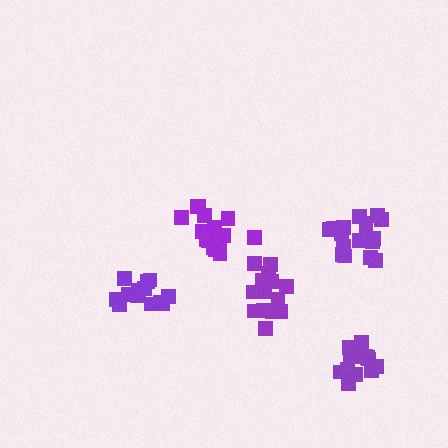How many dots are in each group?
Group 1: 15 dots, Group 2: 13 dots, Group 3: 13 dots, Group 4: 17 dots, Group 5: 18 dots (76 total).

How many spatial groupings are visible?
There are 5 spatial groupings.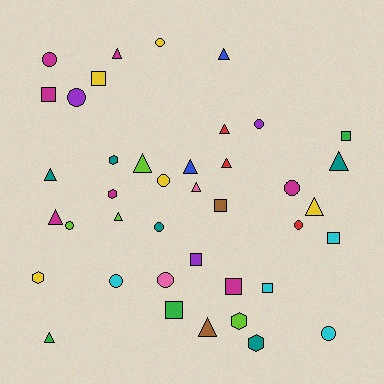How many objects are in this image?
There are 40 objects.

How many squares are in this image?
There are 9 squares.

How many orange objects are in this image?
There are no orange objects.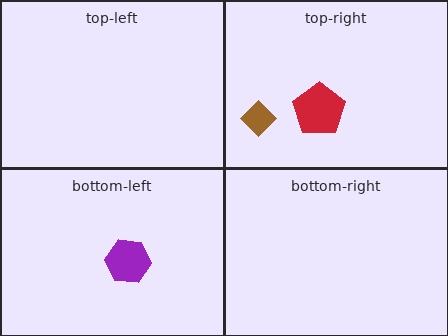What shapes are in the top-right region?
The brown diamond, the red pentagon.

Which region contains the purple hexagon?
The bottom-left region.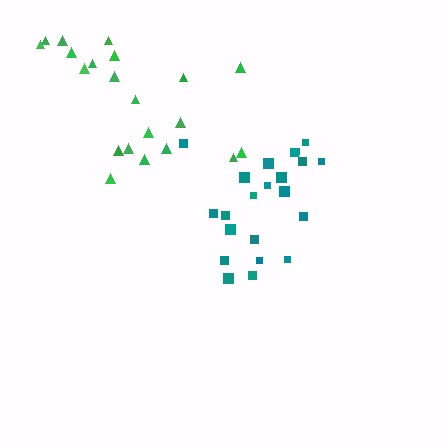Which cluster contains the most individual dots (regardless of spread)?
Teal (22).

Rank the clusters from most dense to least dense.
teal, green.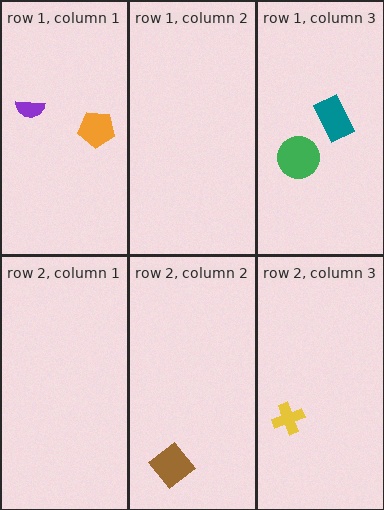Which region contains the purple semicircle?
The row 1, column 1 region.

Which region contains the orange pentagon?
The row 1, column 1 region.